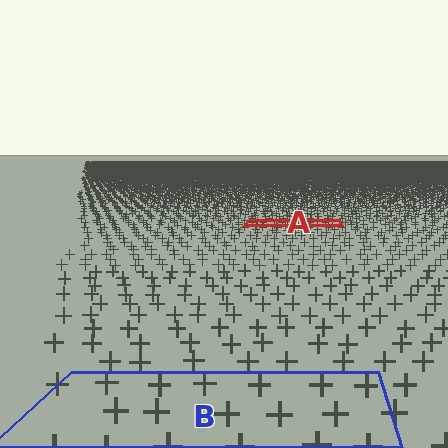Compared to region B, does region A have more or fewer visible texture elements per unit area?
Region A has more texture elements per unit area — they are packed more densely because it is farther away.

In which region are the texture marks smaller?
The texture marks are smaller in region A, because it is farther away.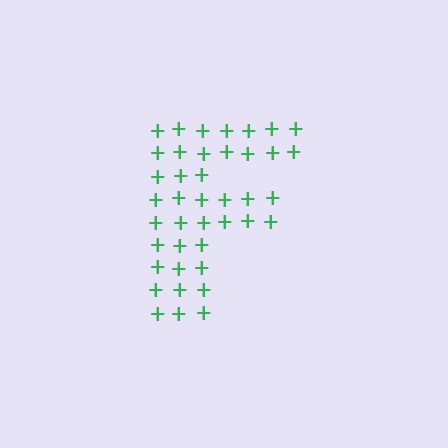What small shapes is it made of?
It is made of small plus signs.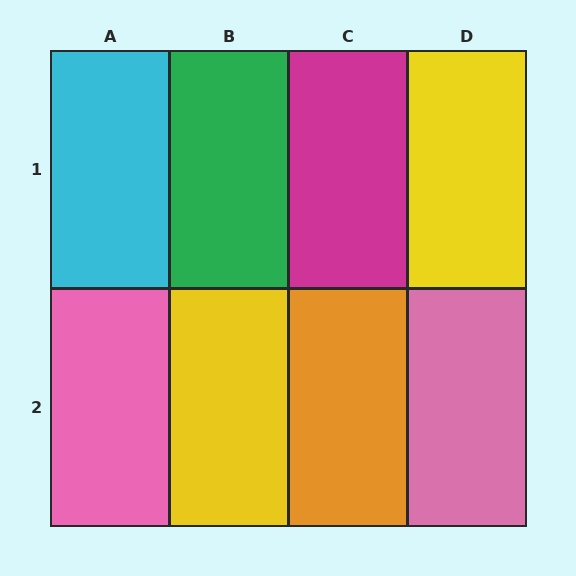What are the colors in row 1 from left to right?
Cyan, green, magenta, yellow.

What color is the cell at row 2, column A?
Pink.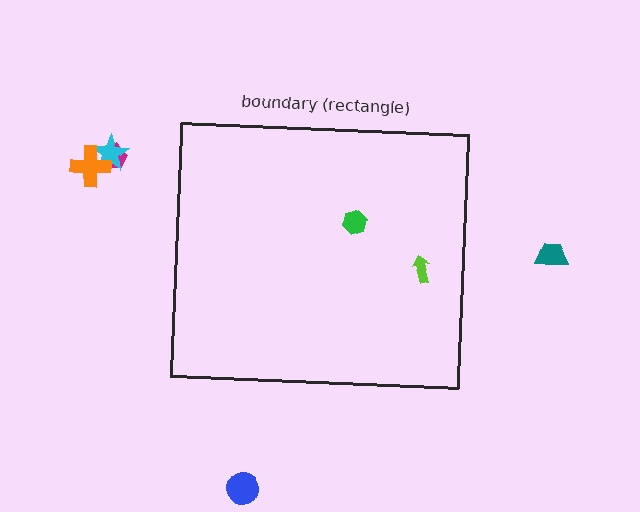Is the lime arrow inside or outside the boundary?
Inside.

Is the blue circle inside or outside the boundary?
Outside.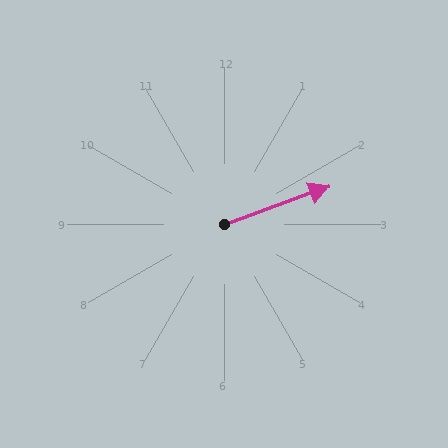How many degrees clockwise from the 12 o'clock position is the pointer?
Approximately 70 degrees.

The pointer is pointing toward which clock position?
Roughly 2 o'clock.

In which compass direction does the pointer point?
East.